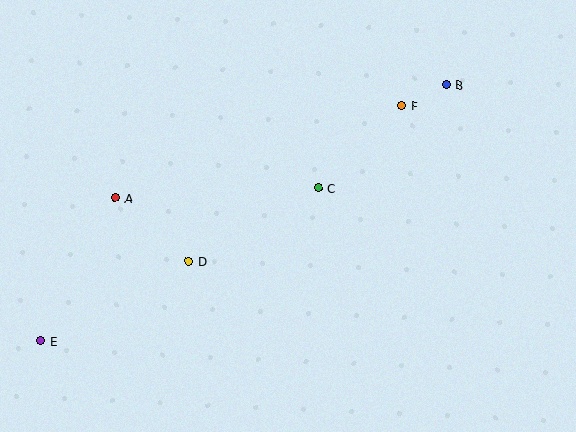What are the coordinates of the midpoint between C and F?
The midpoint between C and F is at (360, 147).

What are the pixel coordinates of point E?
Point E is at (41, 341).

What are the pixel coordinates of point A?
Point A is at (116, 198).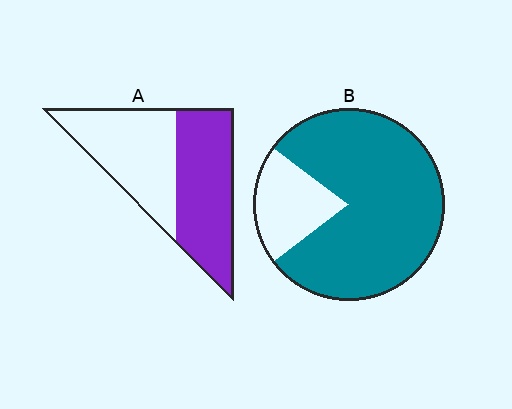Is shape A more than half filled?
Roughly half.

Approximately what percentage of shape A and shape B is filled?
A is approximately 50% and B is approximately 80%.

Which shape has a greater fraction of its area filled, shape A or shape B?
Shape B.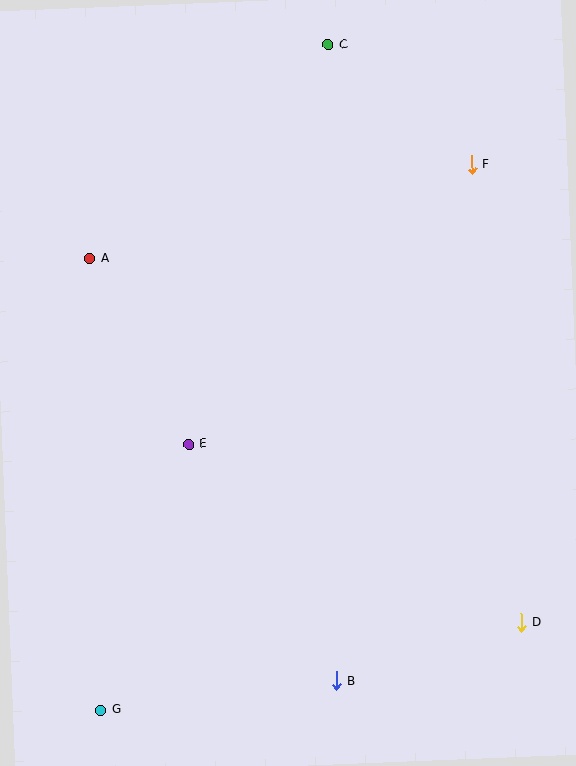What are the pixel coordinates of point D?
Point D is at (521, 623).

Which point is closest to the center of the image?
Point E at (188, 444) is closest to the center.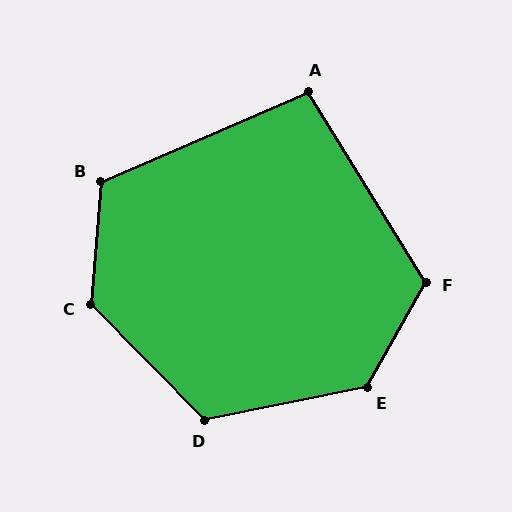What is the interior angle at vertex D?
Approximately 123 degrees (obtuse).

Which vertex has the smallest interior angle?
A, at approximately 98 degrees.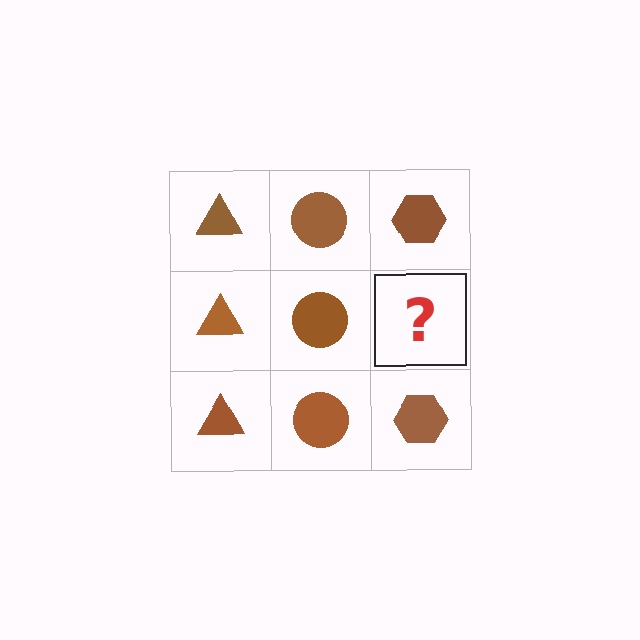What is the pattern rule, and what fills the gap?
The rule is that each column has a consistent shape. The gap should be filled with a brown hexagon.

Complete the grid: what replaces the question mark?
The question mark should be replaced with a brown hexagon.